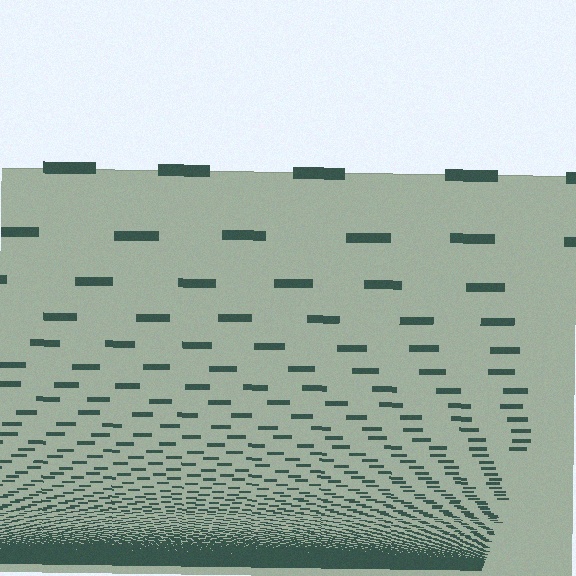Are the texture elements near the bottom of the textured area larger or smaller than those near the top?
Smaller. The gradient is inverted — elements near the bottom are smaller and denser.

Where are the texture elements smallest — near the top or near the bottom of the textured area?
Near the bottom.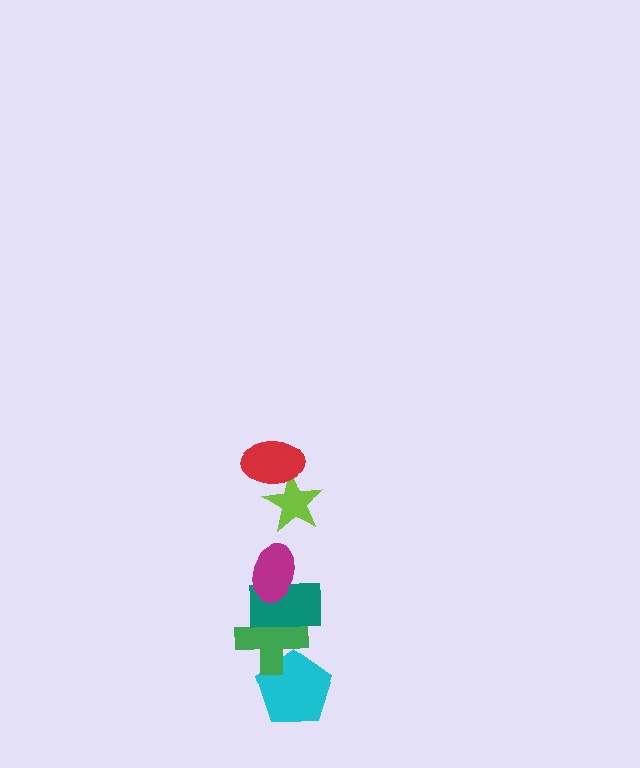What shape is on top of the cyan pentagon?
The green cross is on top of the cyan pentagon.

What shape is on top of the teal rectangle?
The magenta ellipse is on top of the teal rectangle.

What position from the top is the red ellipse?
The red ellipse is 1st from the top.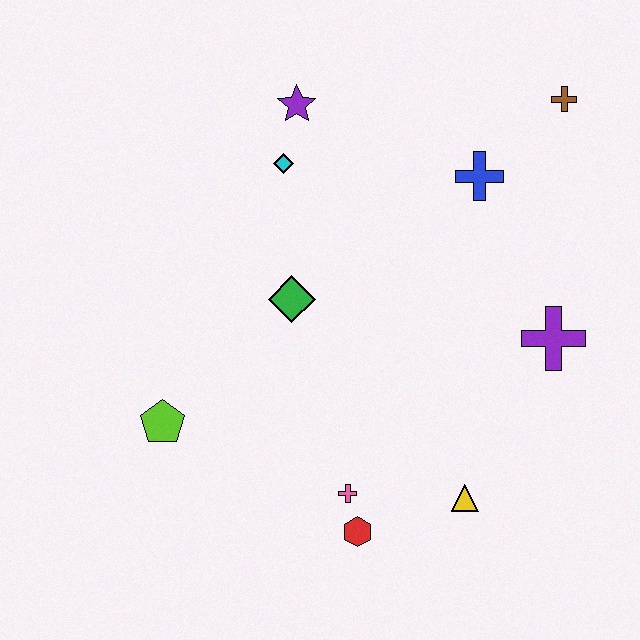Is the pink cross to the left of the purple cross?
Yes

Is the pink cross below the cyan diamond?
Yes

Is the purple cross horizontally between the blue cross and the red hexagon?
No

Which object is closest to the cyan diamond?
The purple star is closest to the cyan diamond.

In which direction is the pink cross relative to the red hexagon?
The pink cross is above the red hexagon.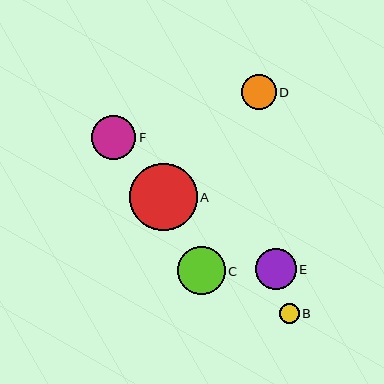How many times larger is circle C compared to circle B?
Circle C is approximately 2.4 times the size of circle B.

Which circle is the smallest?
Circle B is the smallest with a size of approximately 20 pixels.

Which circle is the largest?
Circle A is the largest with a size of approximately 67 pixels.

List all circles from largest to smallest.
From largest to smallest: A, C, F, E, D, B.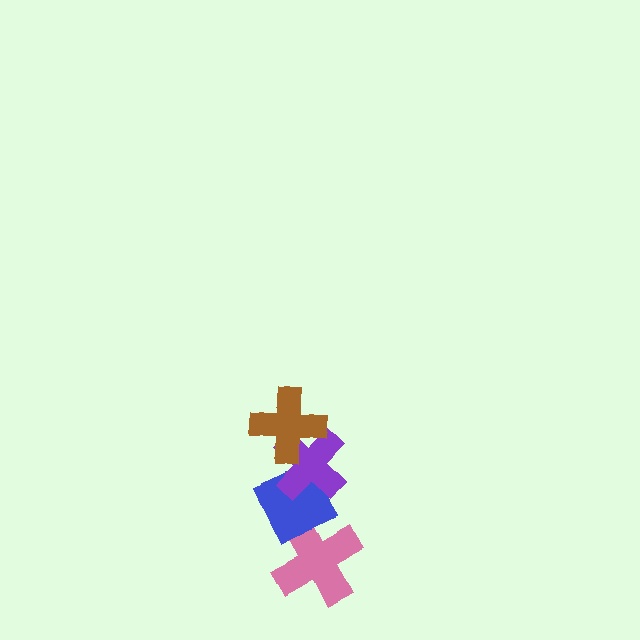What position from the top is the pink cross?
The pink cross is 4th from the top.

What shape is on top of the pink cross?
The blue diamond is on top of the pink cross.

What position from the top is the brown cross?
The brown cross is 1st from the top.